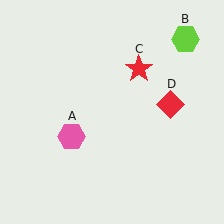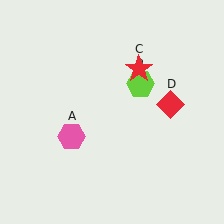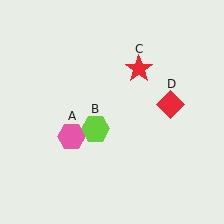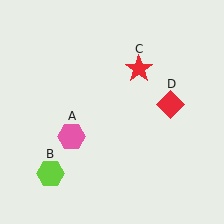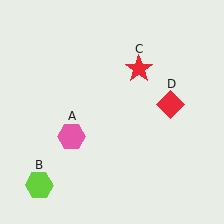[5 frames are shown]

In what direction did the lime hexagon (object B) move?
The lime hexagon (object B) moved down and to the left.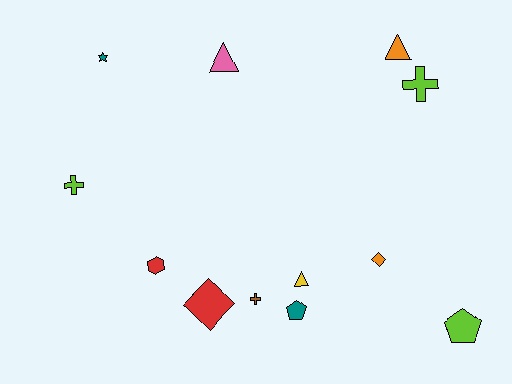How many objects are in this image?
There are 12 objects.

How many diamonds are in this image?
There are 2 diamonds.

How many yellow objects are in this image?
There is 1 yellow object.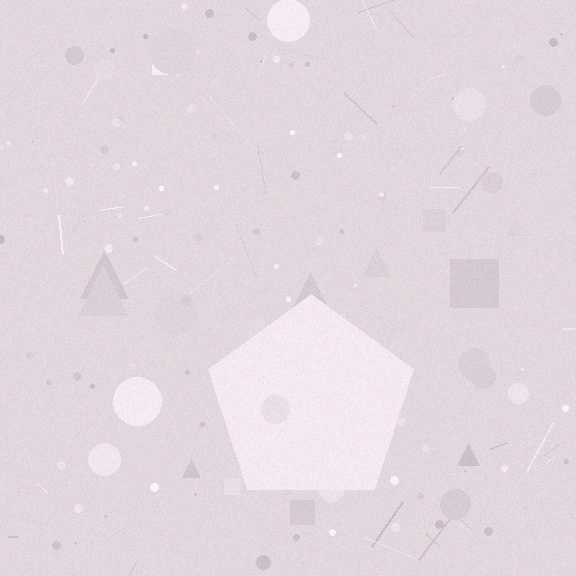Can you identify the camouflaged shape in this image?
The camouflaged shape is a pentagon.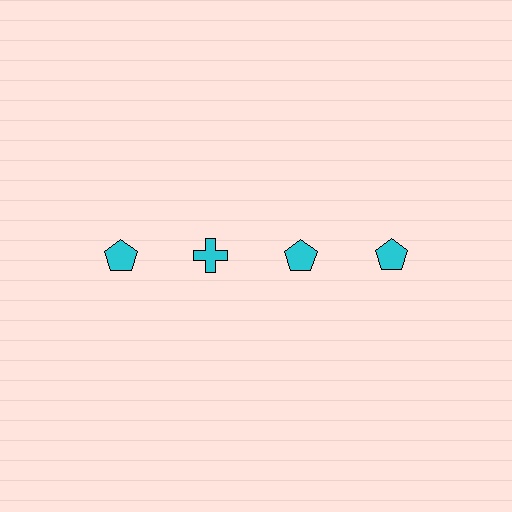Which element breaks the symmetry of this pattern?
The cyan cross in the top row, second from left column breaks the symmetry. All other shapes are cyan pentagons.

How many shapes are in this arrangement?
There are 4 shapes arranged in a grid pattern.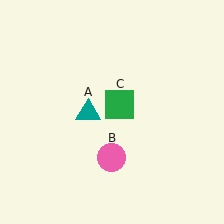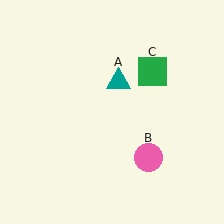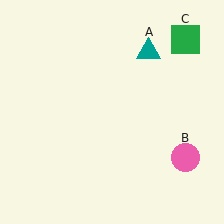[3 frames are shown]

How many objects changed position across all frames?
3 objects changed position: teal triangle (object A), pink circle (object B), green square (object C).